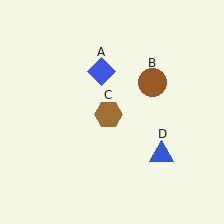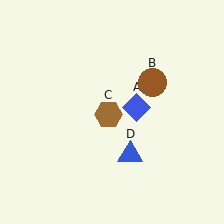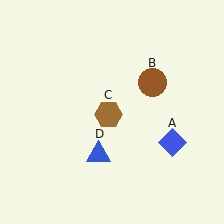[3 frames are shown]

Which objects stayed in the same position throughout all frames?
Brown circle (object B) and brown hexagon (object C) remained stationary.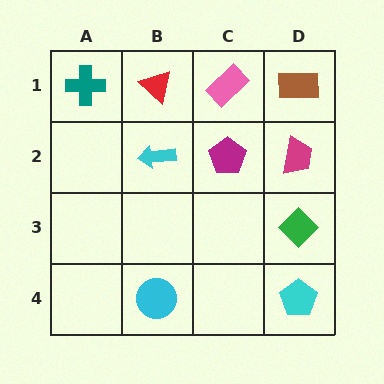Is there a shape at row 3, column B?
No, that cell is empty.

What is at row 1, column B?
A red triangle.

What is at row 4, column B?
A cyan circle.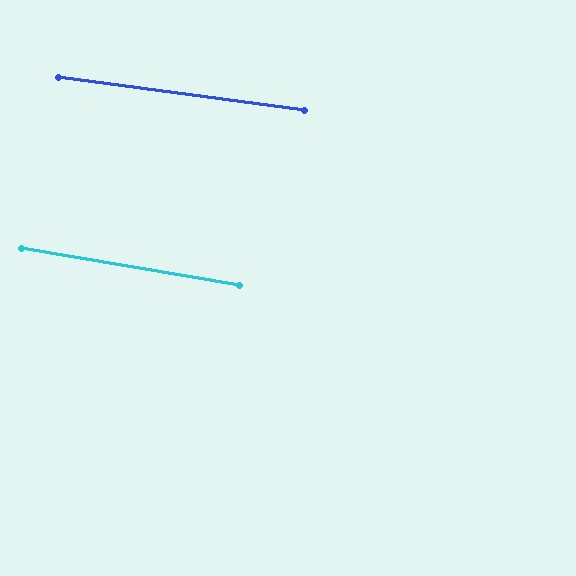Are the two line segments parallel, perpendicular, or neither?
Parallel — their directions differ by only 2.0°.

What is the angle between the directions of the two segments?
Approximately 2 degrees.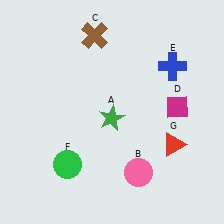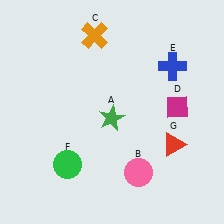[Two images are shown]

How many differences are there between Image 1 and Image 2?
There is 1 difference between the two images.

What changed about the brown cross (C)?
In Image 1, C is brown. In Image 2, it changed to orange.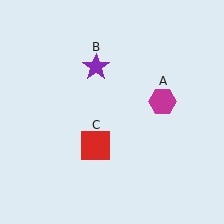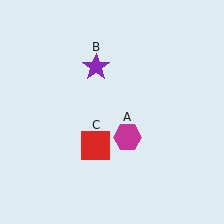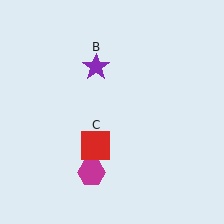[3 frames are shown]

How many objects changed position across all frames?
1 object changed position: magenta hexagon (object A).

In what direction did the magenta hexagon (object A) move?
The magenta hexagon (object A) moved down and to the left.